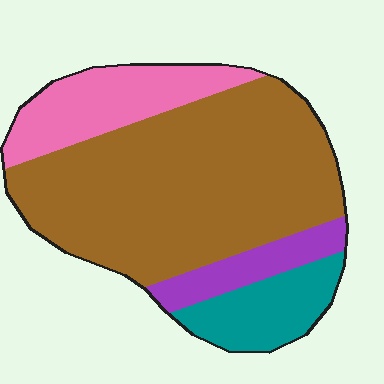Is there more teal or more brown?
Brown.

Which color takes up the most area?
Brown, at roughly 60%.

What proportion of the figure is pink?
Pink takes up about one sixth (1/6) of the figure.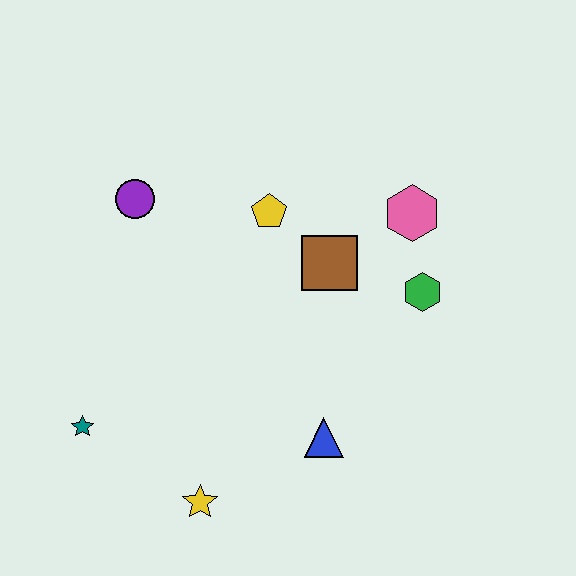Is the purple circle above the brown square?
Yes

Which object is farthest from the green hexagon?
The teal star is farthest from the green hexagon.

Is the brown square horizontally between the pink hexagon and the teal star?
Yes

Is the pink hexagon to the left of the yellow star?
No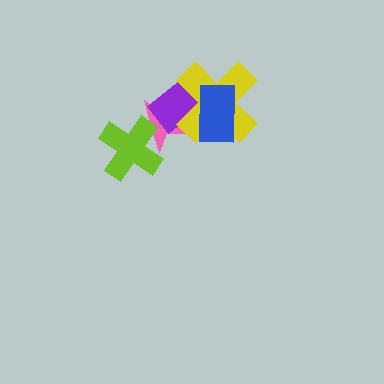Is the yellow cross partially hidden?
Yes, it is partially covered by another shape.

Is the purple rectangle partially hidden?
Yes, it is partially covered by another shape.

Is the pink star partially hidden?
Yes, it is partially covered by another shape.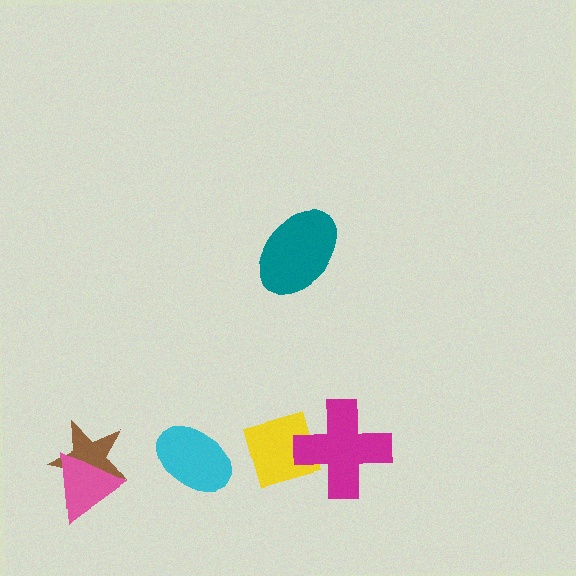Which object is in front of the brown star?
The pink triangle is in front of the brown star.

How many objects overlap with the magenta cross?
1 object overlaps with the magenta cross.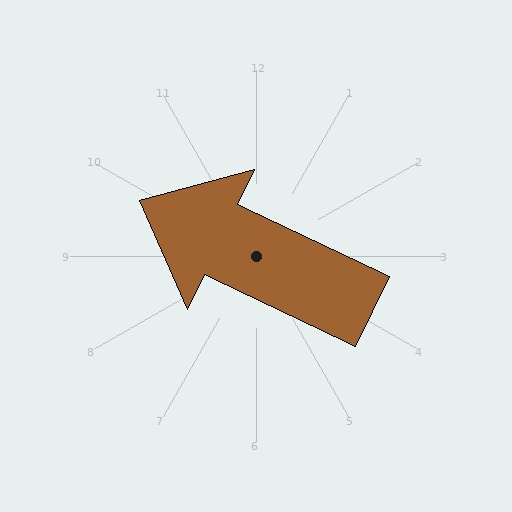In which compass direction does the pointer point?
Northwest.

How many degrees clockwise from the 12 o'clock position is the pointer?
Approximately 296 degrees.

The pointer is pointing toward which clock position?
Roughly 10 o'clock.